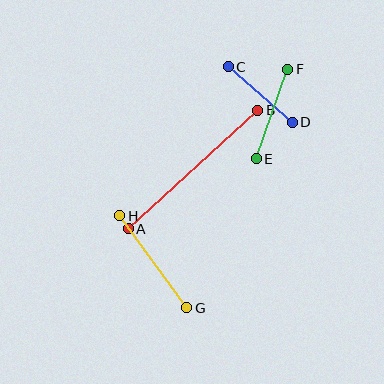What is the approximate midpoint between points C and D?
The midpoint is at approximately (260, 94) pixels.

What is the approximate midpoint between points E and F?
The midpoint is at approximately (272, 114) pixels.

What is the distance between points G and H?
The distance is approximately 114 pixels.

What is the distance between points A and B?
The distance is approximately 176 pixels.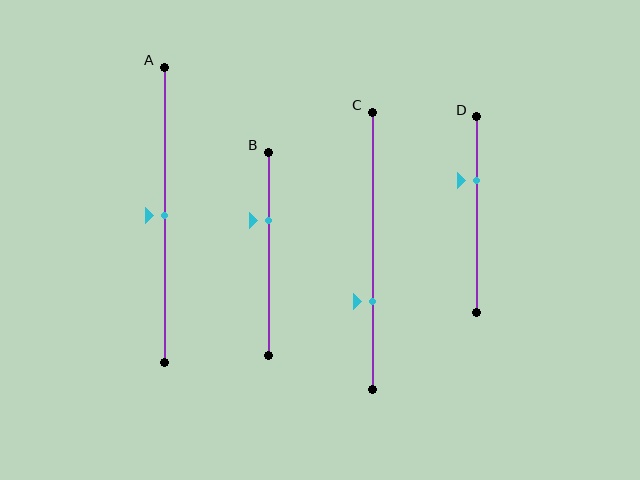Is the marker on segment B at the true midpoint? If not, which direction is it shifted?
No, the marker on segment B is shifted upward by about 17% of the segment length.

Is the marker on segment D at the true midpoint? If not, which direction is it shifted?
No, the marker on segment D is shifted upward by about 18% of the segment length.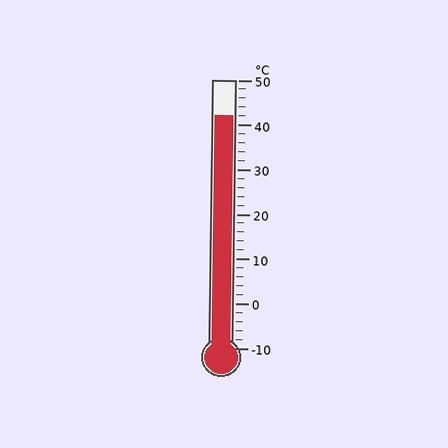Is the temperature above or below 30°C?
The temperature is above 30°C.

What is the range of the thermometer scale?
The thermometer scale ranges from -10°C to 50°C.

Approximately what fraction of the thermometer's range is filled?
The thermometer is filled to approximately 85% of its range.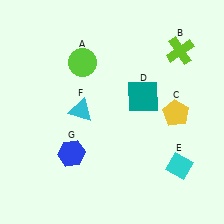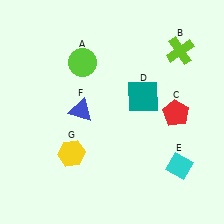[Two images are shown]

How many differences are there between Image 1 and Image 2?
There are 3 differences between the two images.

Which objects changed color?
C changed from yellow to red. F changed from cyan to blue. G changed from blue to yellow.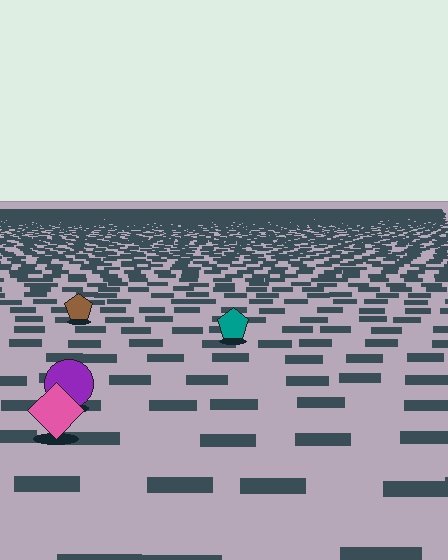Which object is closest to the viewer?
The pink diamond is closest. The texture marks near it are larger and more spread out.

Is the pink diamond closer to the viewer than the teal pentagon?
Yes. The pink diamond is closer — you can tell from the texture gradient: the ground texture is coarser near it.